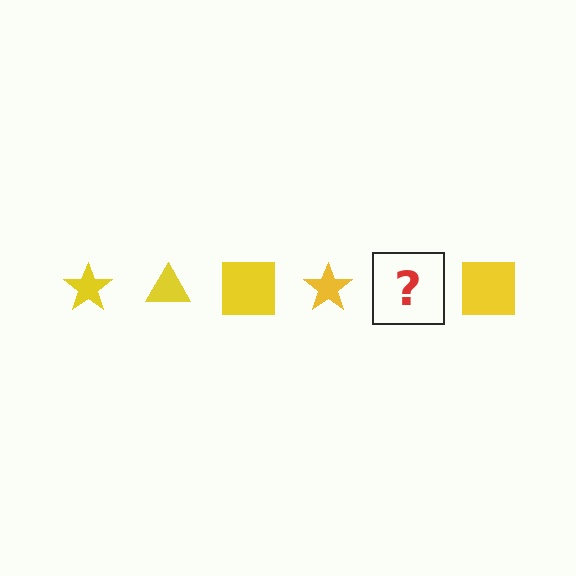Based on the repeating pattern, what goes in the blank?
The blank should be a yellow triangle.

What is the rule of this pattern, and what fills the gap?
The rule is that the pattern cycles through star, triangle, square shapes in yellow. The gap should be filled with a yellow triangle.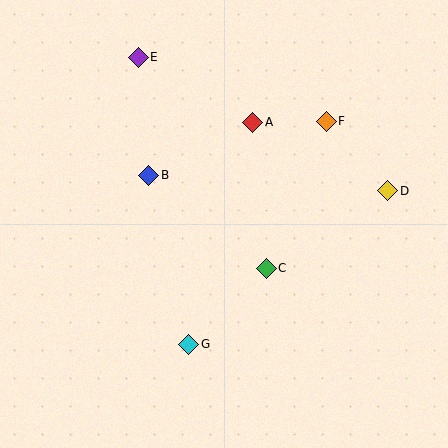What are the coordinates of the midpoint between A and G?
The midpoint between A and G is at (221, 233).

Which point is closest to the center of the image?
Point C at (266, 268) is closest to the center.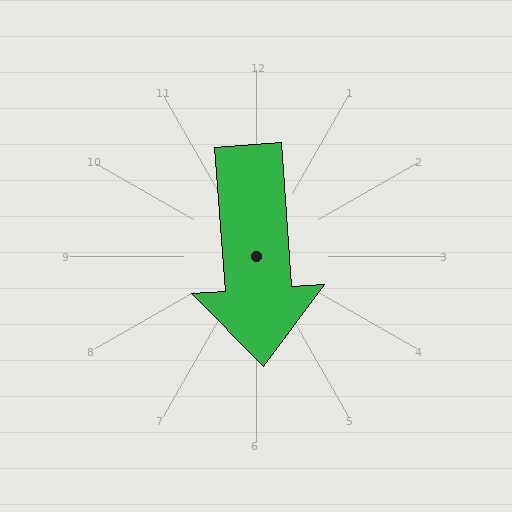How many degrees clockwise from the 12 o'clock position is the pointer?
Approximately 176 degrees.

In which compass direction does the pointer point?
South.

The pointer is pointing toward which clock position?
Roughly 6 o'clock.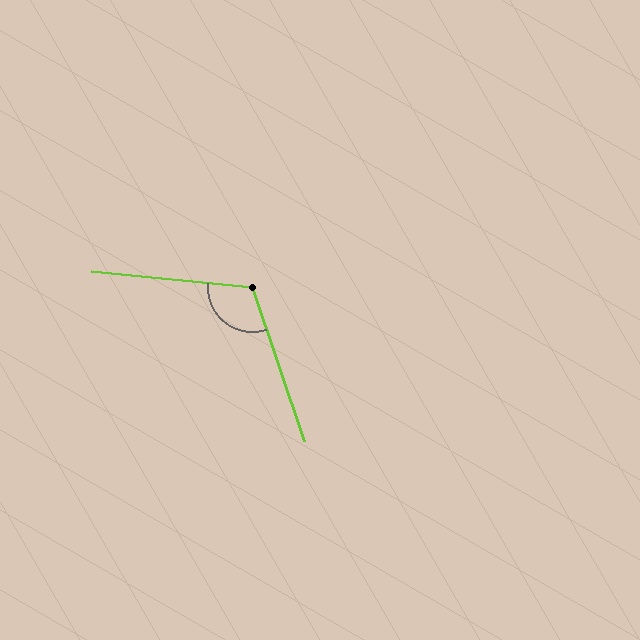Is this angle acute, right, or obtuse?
It is obtuse.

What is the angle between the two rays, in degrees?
Approximately 114 degrees.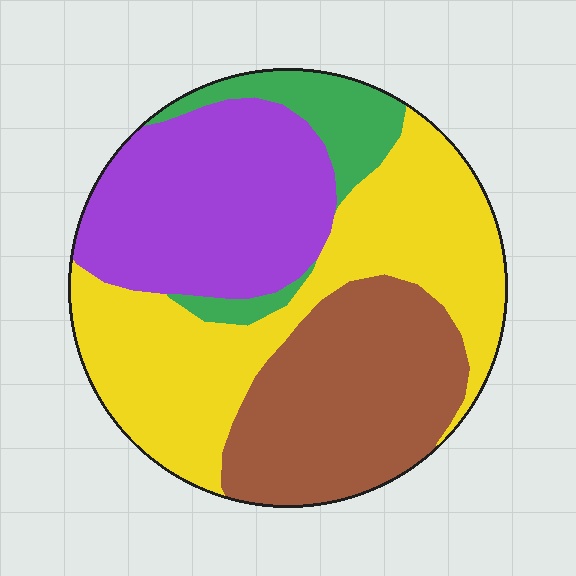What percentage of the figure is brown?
Brown covers roughly 25% of the figure.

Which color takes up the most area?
Yellow, at roughly 35%.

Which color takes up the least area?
Green, at roughly 10%.